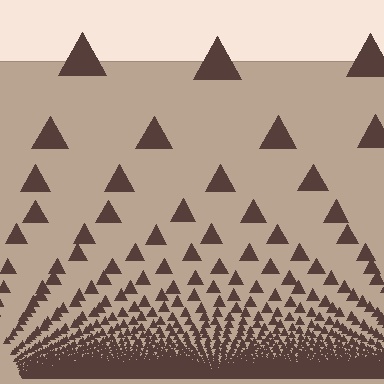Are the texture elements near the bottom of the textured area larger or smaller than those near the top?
Smaller. The gradient is inverted — elements near the bottom are smaller and denser.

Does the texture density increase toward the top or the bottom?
Density increases toward the bottom.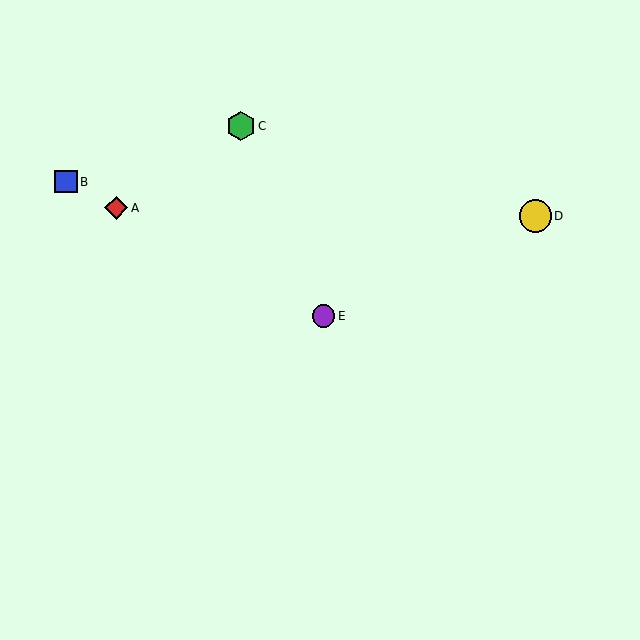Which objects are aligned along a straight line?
Objects A, B, E are aligned along a straight line.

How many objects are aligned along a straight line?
3 objects (A, B, E) are aligned along a straight line.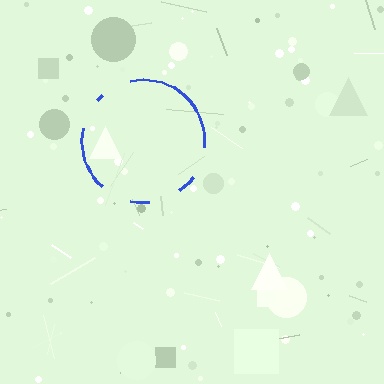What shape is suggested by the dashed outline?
The dashed outline suggests a circle.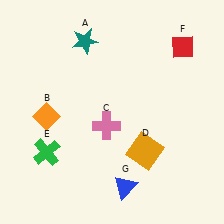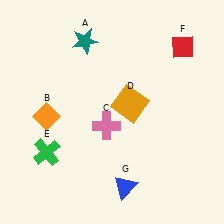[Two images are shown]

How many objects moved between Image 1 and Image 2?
1 object moved between the two images.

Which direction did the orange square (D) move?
The orange square (D) moved up.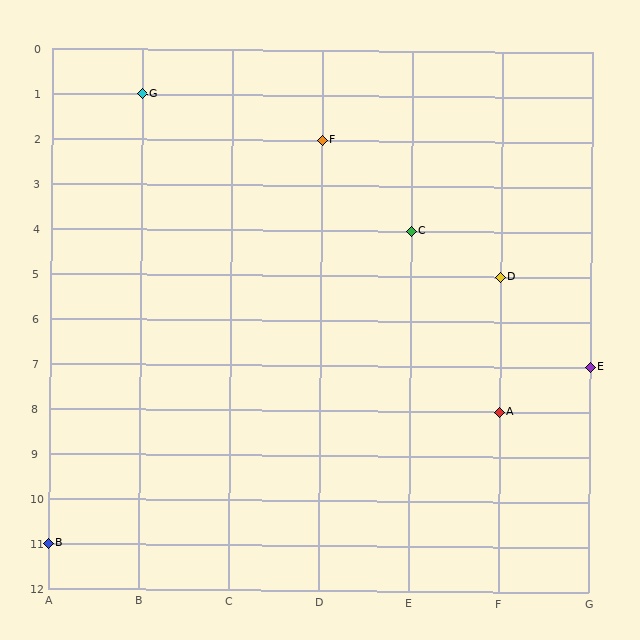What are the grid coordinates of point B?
Point B is at grid coordinates (A, 11).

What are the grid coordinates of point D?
Point D is at grid coordinates (F, 5).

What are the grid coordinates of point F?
Point F is at grid coordinates (D, 2).